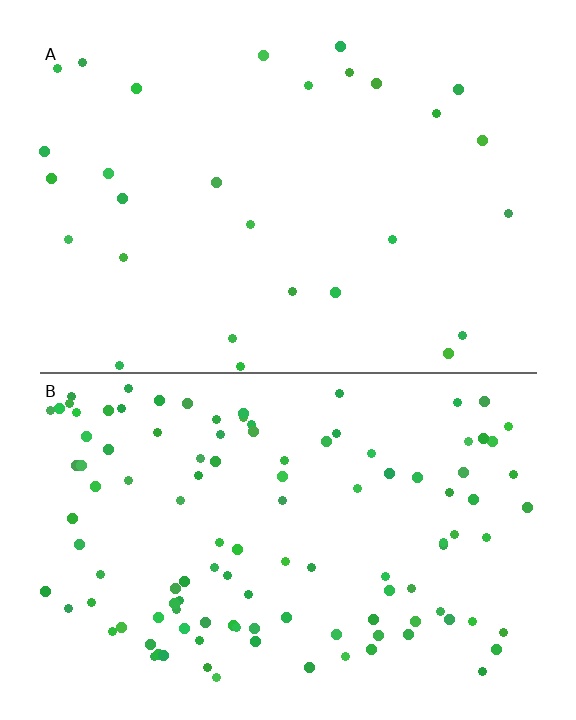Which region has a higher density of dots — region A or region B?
B (the bottom).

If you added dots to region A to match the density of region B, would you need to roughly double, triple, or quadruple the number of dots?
Approximately quadruple.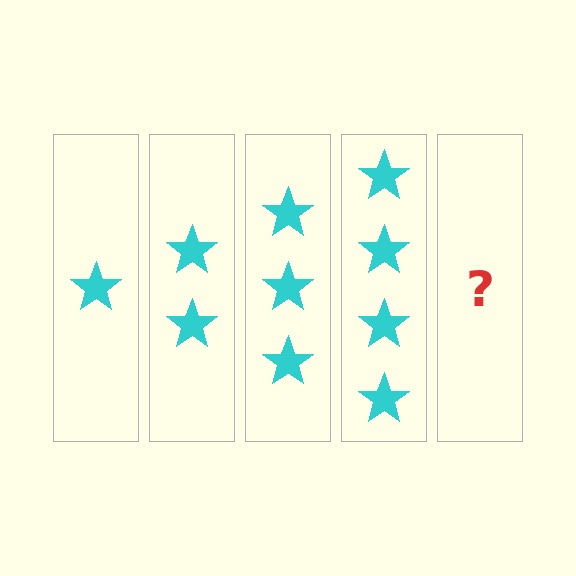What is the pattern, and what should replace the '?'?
The pattern is that each step adds one more star. The '?' should be 5 stars.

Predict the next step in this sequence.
The next step is 5 stars.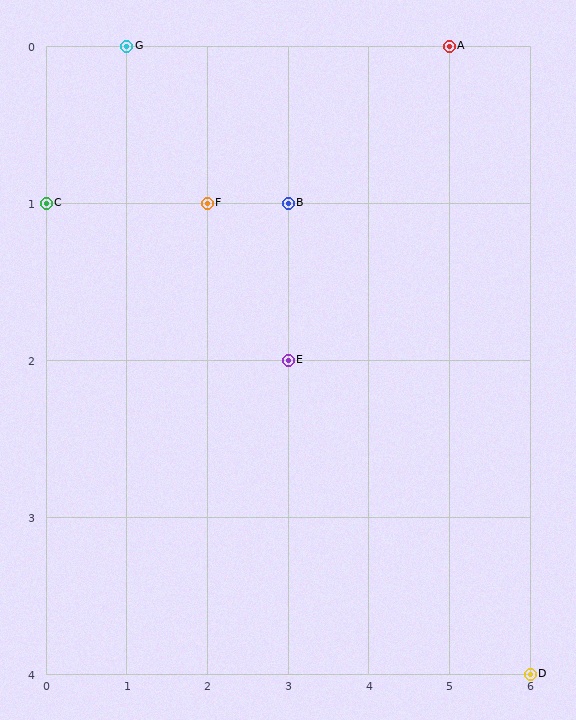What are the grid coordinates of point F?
Point F is at grid coordinates (2, 1).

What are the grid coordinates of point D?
Point D is at grid coordinates (6, 4).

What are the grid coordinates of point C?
Point C is at grid coordinates (0, 1).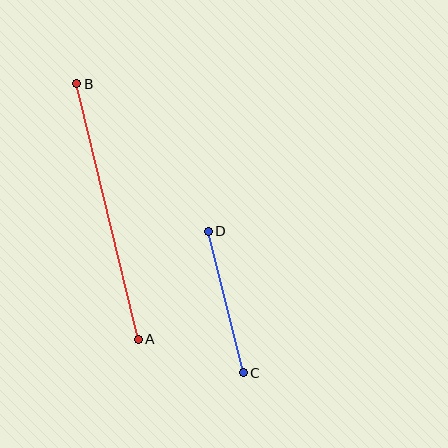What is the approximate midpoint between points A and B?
The midpoint is at approximately (107, 212) pixels.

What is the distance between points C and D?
The distance is approximately 146 pixels.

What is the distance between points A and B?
The distance is approximately 263 pixels.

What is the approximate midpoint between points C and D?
The midpoint is at approximately (226, 302) pixels.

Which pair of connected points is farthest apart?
Points A and B are farthest apart.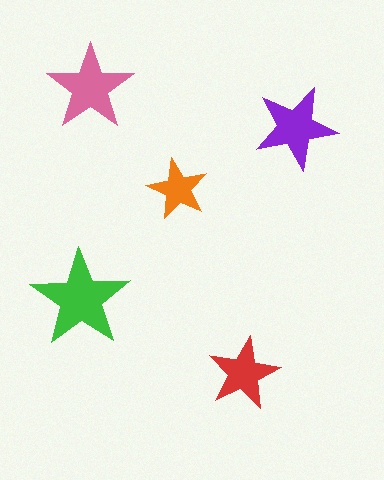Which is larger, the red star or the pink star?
The pink one.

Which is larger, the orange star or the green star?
The green one.